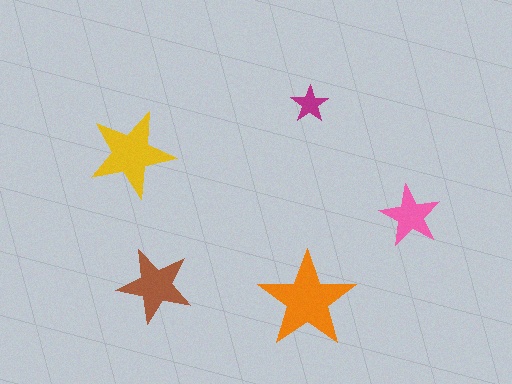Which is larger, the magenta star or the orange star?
The orange one.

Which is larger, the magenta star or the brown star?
The brown one.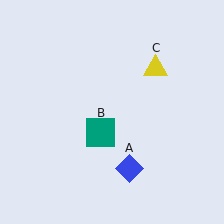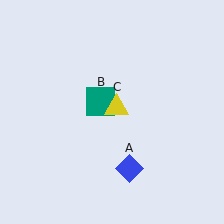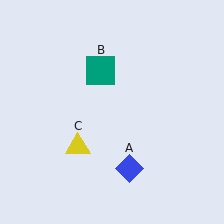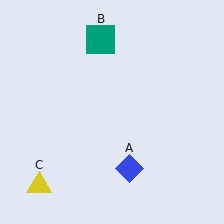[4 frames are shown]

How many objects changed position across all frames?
2 objects changed position: teal square (object B), yellow triangle (object C).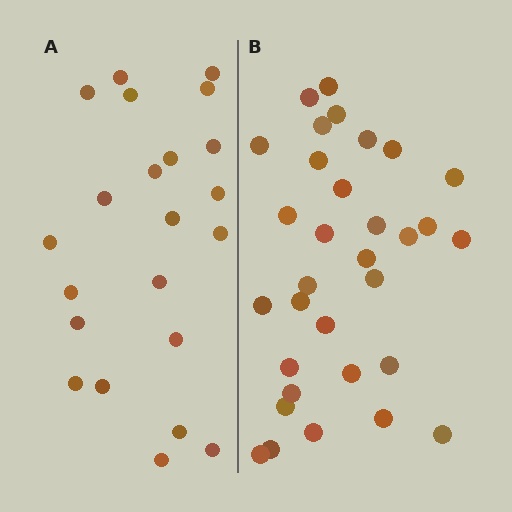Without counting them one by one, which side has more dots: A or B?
Region B (the right region) has more dots.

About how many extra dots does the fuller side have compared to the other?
Region B has roughly 10 or so more dots than region A.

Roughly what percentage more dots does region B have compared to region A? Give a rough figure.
About 45% more.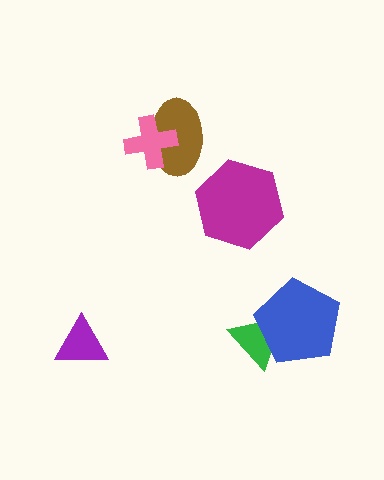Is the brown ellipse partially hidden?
Yes, it is partially covered by another shape.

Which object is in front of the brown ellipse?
The pink cross is in front of the brown ellipse.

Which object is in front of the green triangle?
The blue pentagon is in front of the green triangle.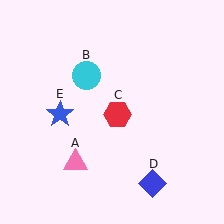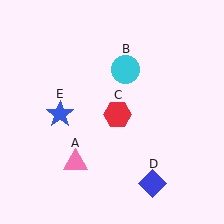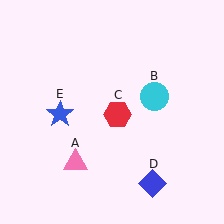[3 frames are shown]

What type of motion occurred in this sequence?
The cyan circle (object B) rotated clockwise around the center of the scene.